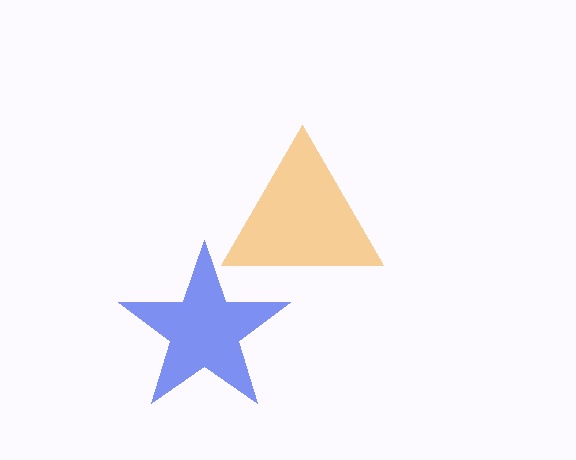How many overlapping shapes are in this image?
There are 2 overlapping shapes in the image.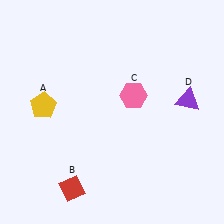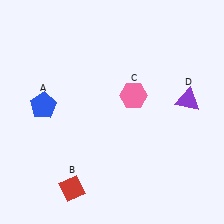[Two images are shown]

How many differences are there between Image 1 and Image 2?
There is 1 difference between the two images.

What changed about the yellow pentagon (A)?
In Image 1, A is yellow. In Image 2, it changed to blue.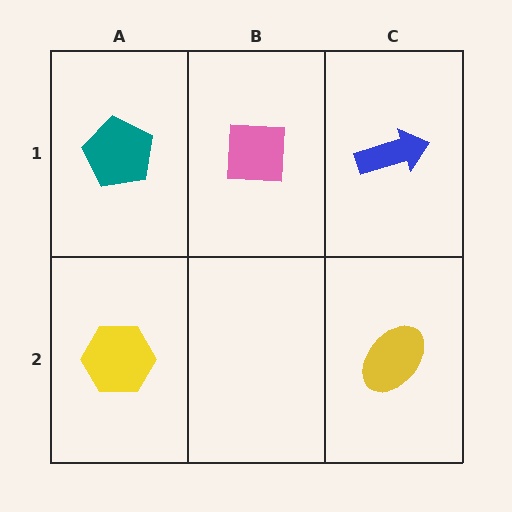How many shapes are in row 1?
3 shapes.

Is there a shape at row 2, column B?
No, that cell is empty.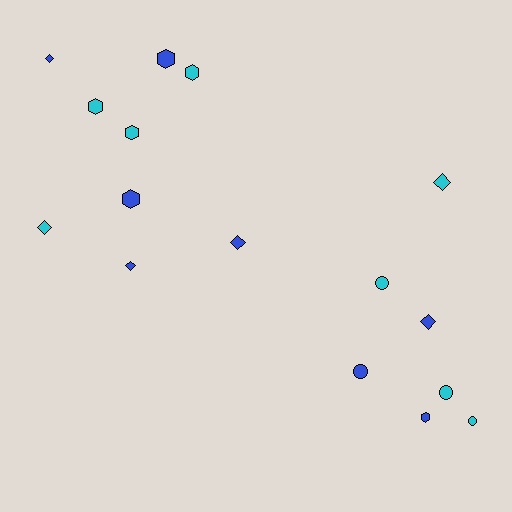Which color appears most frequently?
Blue, with 8 objects.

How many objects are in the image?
There are 16 objects.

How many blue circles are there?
There is 1 blue circle.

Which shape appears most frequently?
Diamond, with 6 objects.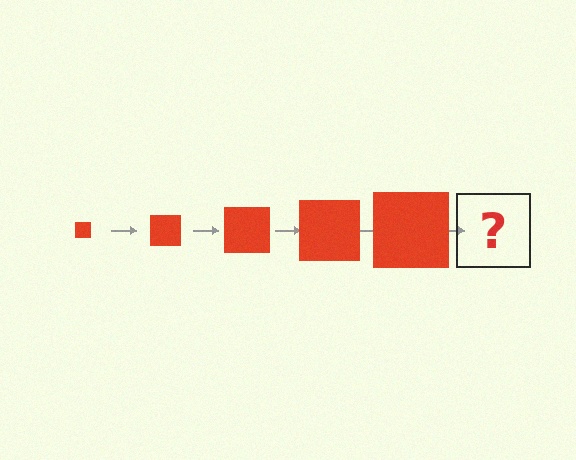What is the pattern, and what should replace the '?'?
The pattern is that the square gets progressively larger each step. The '?' should be a red square, larger than the previous one.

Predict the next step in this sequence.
The next step is a red square, larger than the previous one.